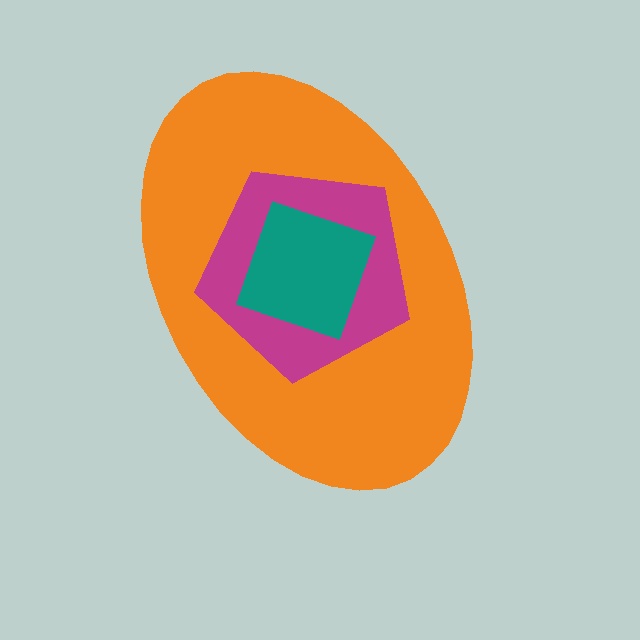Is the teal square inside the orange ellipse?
Yes.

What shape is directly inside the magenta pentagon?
The teal square.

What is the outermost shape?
The orange ellipse.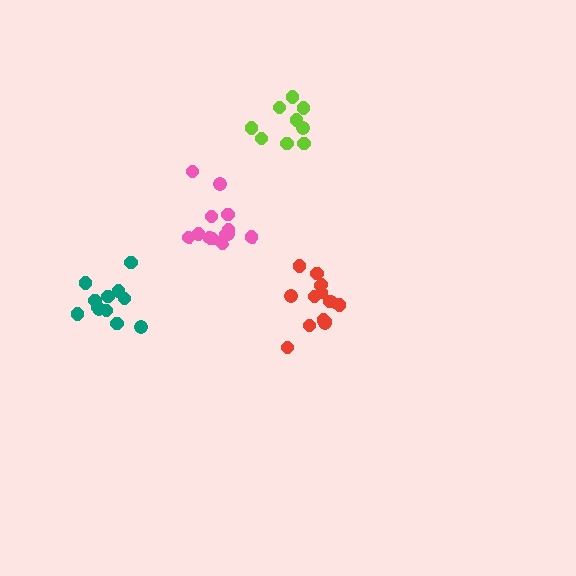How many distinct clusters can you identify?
There are 4 distinct clusters.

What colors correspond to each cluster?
The clusters are colored: lime, pink, teal, red.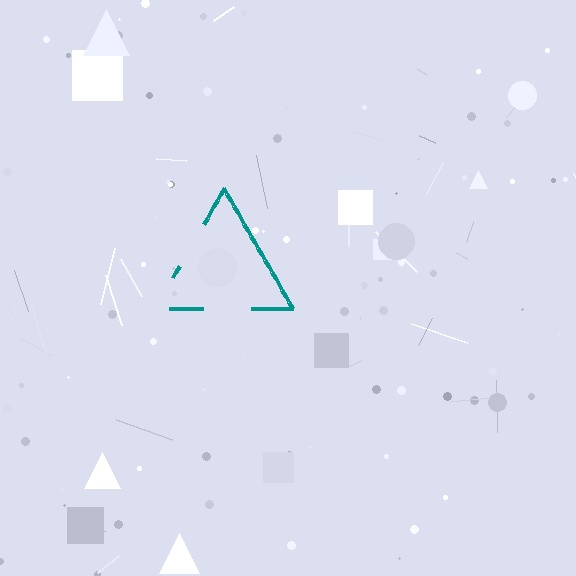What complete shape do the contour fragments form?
The contour fragments form a triangle.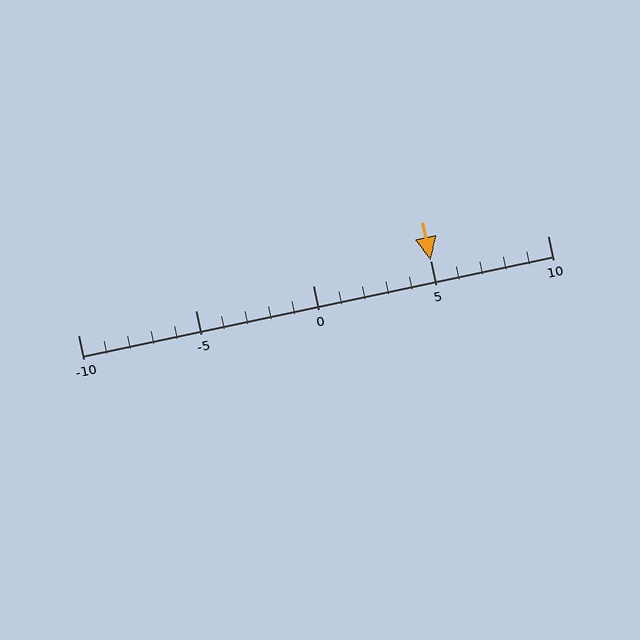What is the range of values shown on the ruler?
The ruler shows values from -10 to 10.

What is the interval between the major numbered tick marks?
The major tick marks are spaced 5 units apart.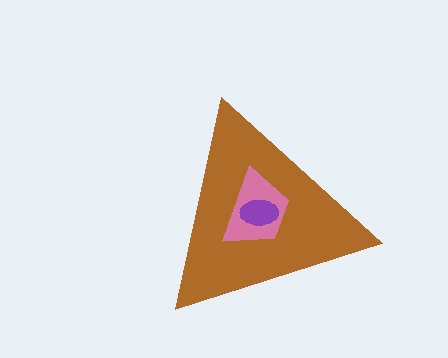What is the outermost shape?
The brown triangle.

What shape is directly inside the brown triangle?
The pink trapezoid.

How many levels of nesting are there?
3.